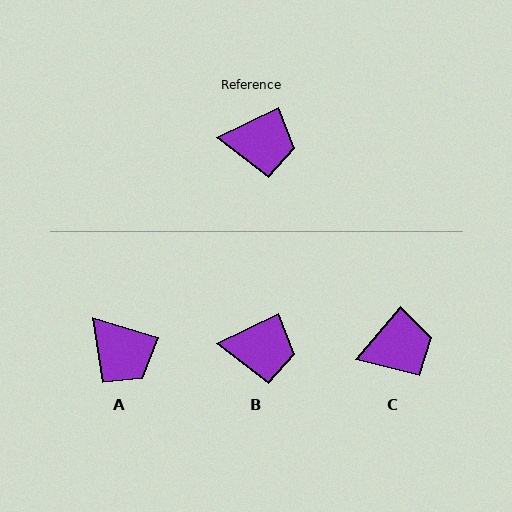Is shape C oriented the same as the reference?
No, it is off by about 24 degrees.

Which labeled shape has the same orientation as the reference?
B.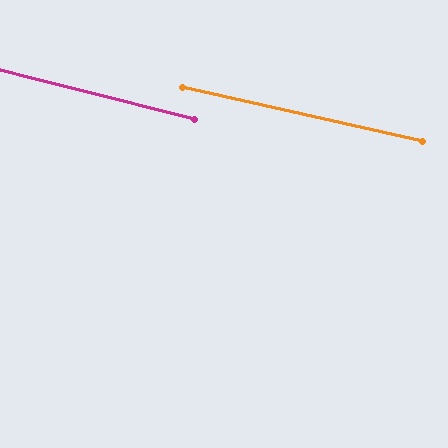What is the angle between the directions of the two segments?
Approximately 2 degrees.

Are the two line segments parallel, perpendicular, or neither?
Parallel — their directions differ by only 1.5°.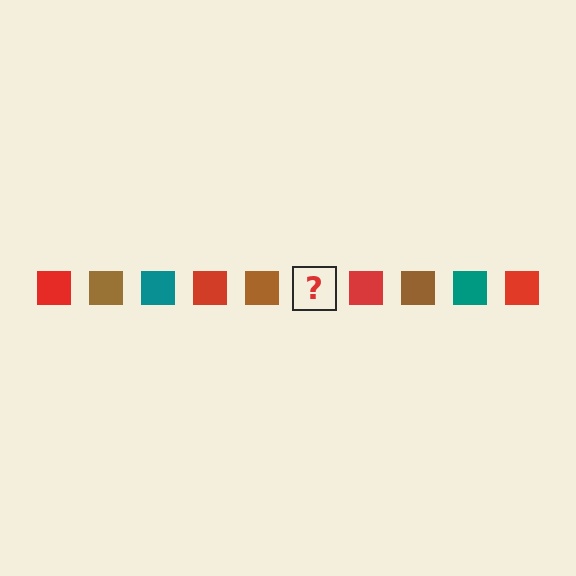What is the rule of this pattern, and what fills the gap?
The rule is that the pattern cycles through red, brown, teal squares. The gap should be filled with a teal square.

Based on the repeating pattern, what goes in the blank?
The blank should be a teal square.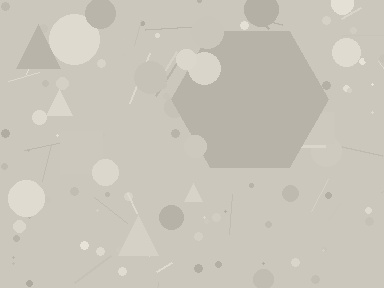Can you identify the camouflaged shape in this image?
The camouflaged shape is a hexagon.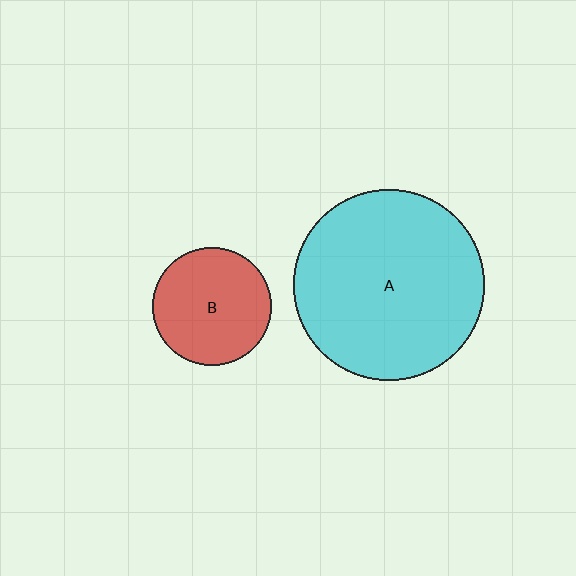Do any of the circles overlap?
No, none of the circles overlap.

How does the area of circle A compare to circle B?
Approximately 2.6 times.